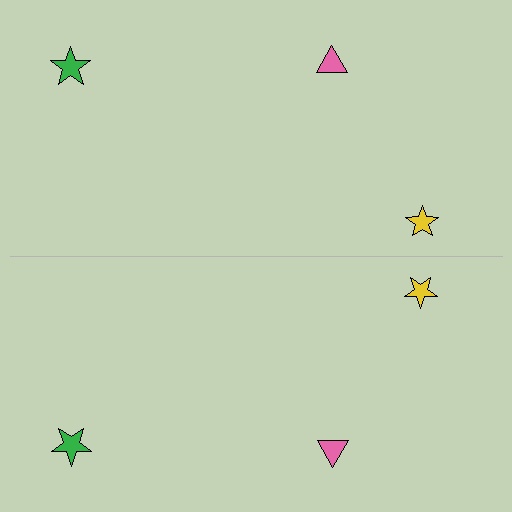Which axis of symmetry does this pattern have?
The pattern has a horizontal axis of symmetry running through the center of the image.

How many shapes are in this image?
There are 6 shapes in this image.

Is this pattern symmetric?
Yes, this pattern has bilateral (reflection) symmetry.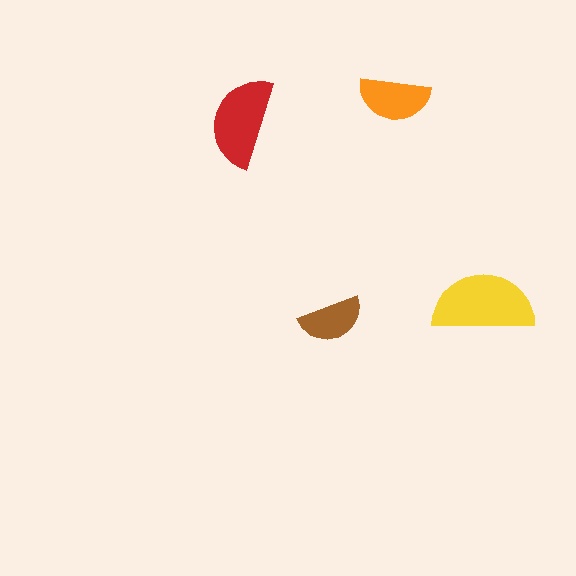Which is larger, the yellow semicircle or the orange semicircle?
The yellow one.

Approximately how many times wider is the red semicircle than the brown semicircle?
About 1.5 times wider.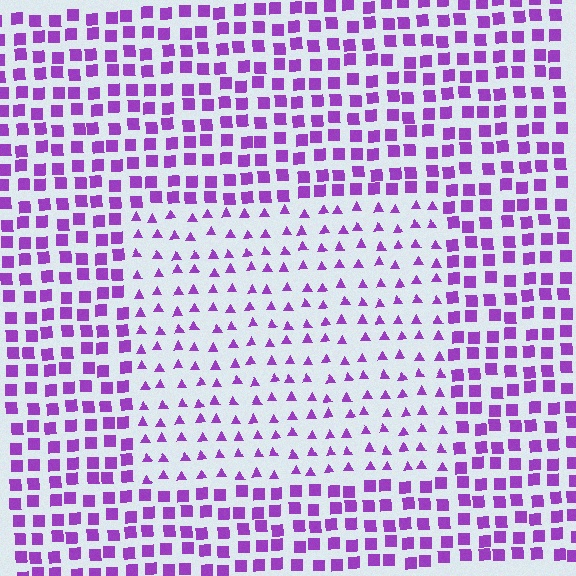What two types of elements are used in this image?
The image uses triangles inside the rectangle region and squares outside it.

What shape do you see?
I see a rectangle.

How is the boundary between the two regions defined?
The boundary is defined by a change in element shape: triangles inside vs. squares outside. All elements share the same color and spacing.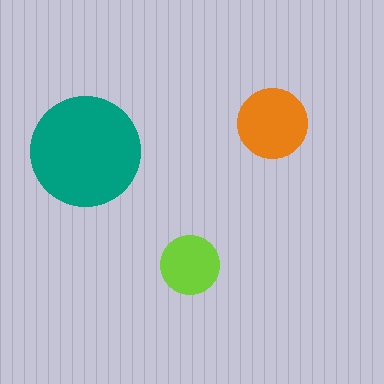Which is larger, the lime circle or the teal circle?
The teal one.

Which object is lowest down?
The lime circle is bottommost.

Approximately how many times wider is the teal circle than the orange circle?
About 1.5 times wider.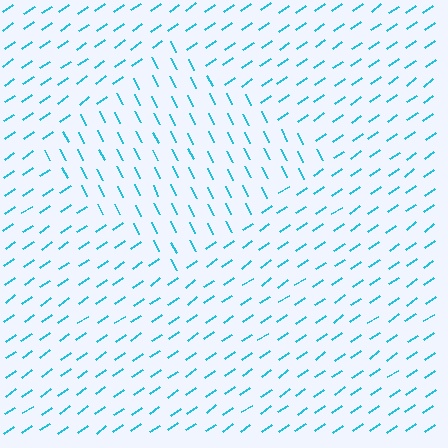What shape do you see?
I see a diamond.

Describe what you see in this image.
The image is filled with small cyan line segments. A diamond region in the image has lines oriented differently from the surrounding lines, creating a visible texture boundary.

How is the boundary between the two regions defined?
The boundary is defined purely by a change in line orientation (approximately 81 degrees difference). All lines are the same color and thickness.